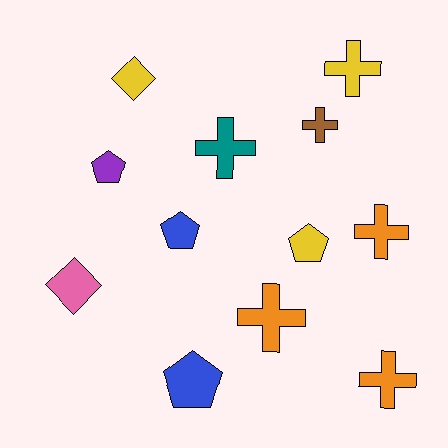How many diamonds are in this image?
There are 2 diamonds.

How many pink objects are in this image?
There is 1 pink object.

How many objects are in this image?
There are 12 objects.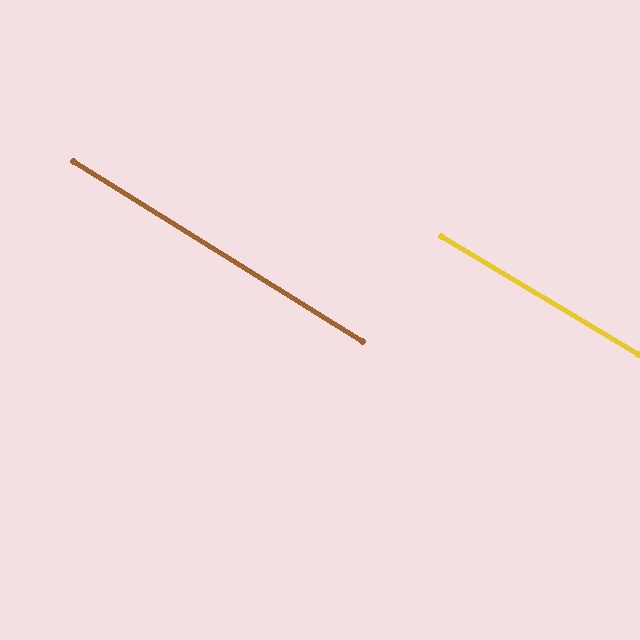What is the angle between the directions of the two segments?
Approximately 1 degree.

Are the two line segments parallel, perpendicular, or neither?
Parallel — their directions differ by only 1.2°.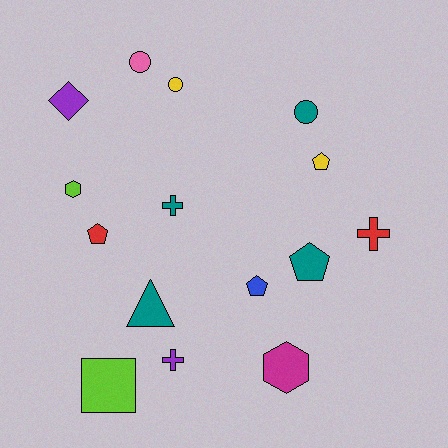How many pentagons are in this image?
There are 4 pentagons.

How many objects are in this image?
There are 15 objects.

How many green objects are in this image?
There are no green objects.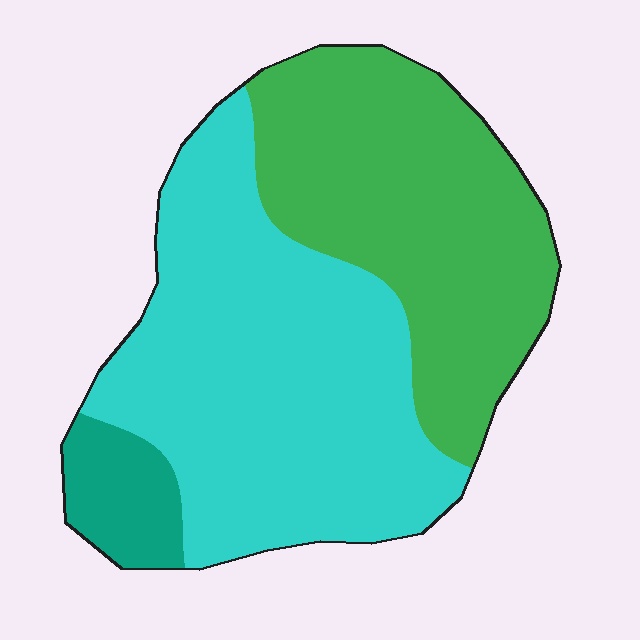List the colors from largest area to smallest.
From largest to smallest: cyan, green, teal.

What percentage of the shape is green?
Green covers 40% of the shape.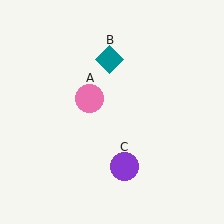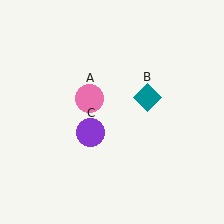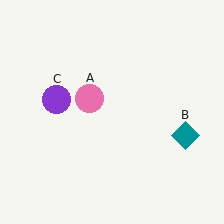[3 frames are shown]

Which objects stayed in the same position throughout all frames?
Pink circle (object A) remained stationary.